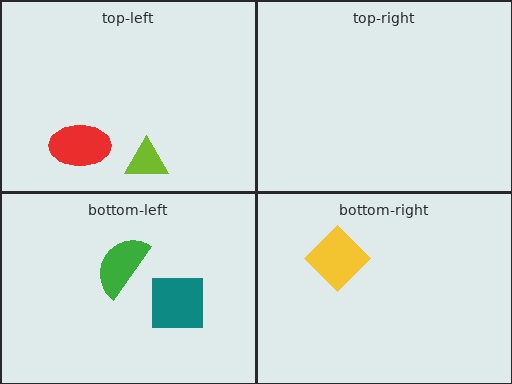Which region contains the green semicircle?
The bottom-left region.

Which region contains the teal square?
The bottom-left region.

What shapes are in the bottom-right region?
The yellow diamond.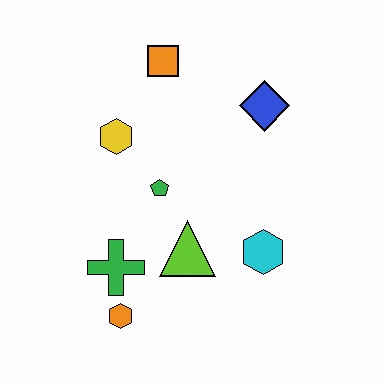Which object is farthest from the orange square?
The orange hexagon is farthest from the orange square.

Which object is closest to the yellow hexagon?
The green pentagon is closest to the yellow hexagon.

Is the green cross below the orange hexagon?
No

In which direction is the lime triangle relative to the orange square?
The lime triangle is below the orange square.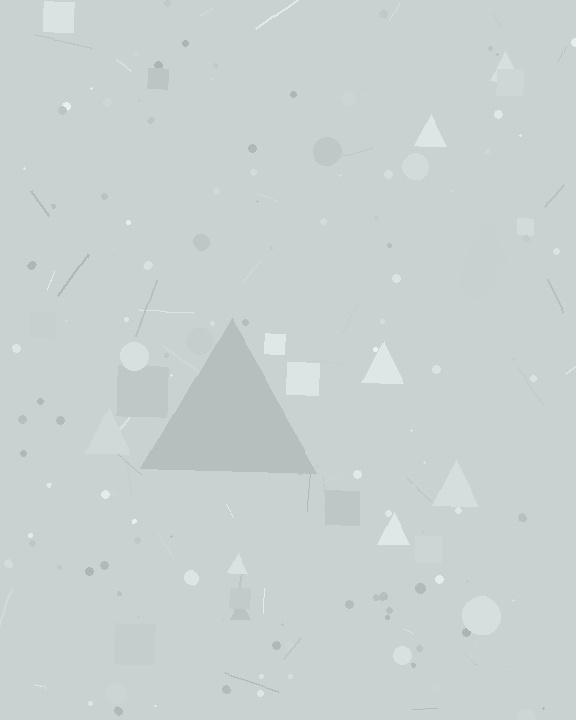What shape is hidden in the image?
A triangle is hidden in the image.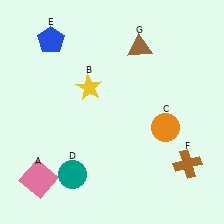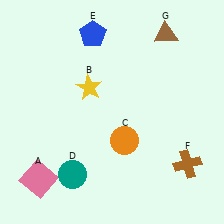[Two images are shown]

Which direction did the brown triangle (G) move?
The brown triangle (G) moved right.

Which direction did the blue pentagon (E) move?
The blue pentagon (E) moved right.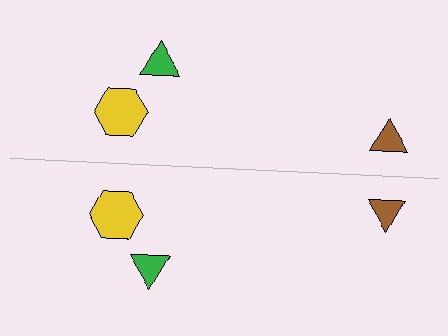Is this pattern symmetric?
Yes, this pattern has bilateral (reflection) symmetry.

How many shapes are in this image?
There are 6 shapes in this image.